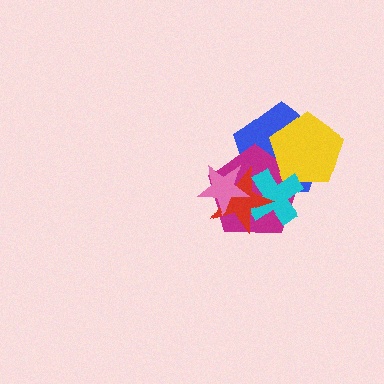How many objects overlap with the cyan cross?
4 objects overlap with the cyan cross.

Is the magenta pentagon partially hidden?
Yes, it is partially covered by another shape.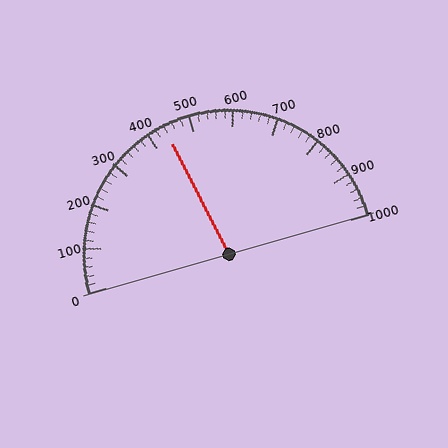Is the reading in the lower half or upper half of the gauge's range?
The reading is in the lower half of the range (0 to 1000).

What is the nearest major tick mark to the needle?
The nearest major tick mark is 400.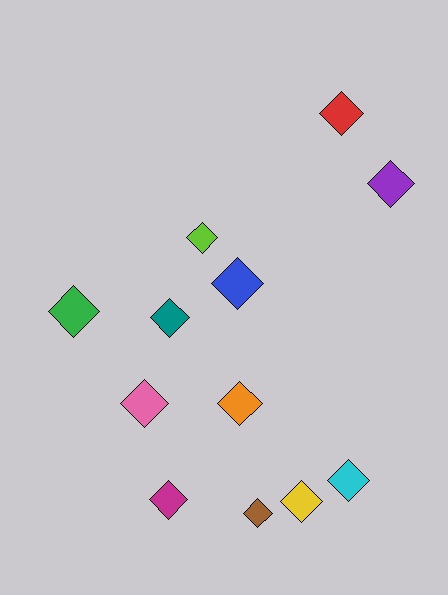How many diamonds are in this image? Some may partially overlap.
There are 12 diamonds.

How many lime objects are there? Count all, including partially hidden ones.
There is 1 lime object.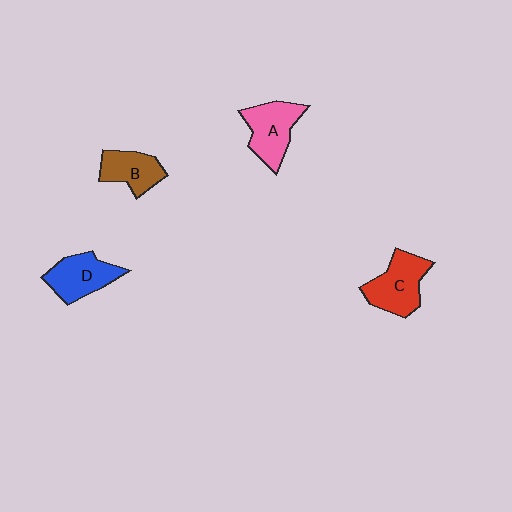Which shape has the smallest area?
Shape B (brown).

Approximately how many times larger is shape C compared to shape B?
Approximately 1.4 times.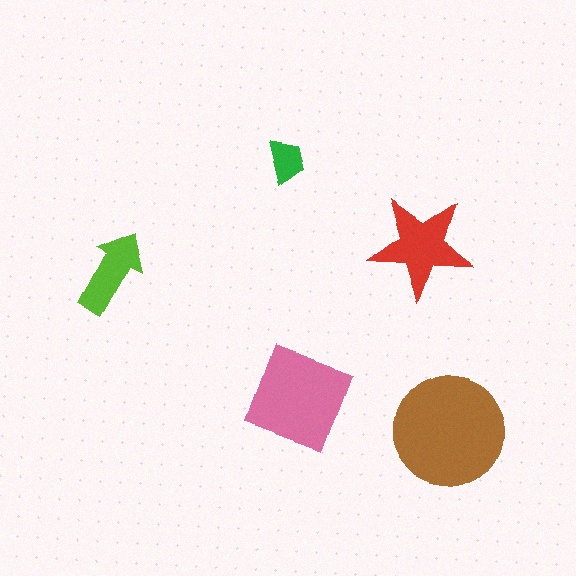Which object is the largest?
The brown circle.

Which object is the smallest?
The green trapezoid.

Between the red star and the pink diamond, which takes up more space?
The pink diamond.